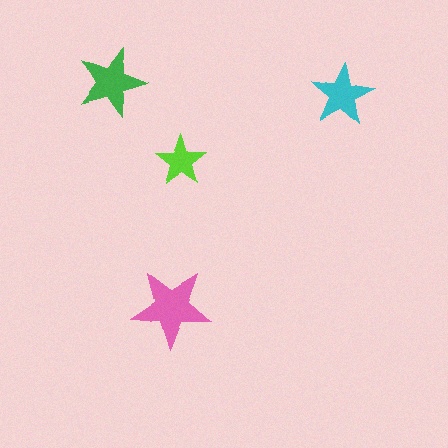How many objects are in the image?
There are 4 objects in the image.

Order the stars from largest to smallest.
the pink one, the green one, the cyan one, the lime one.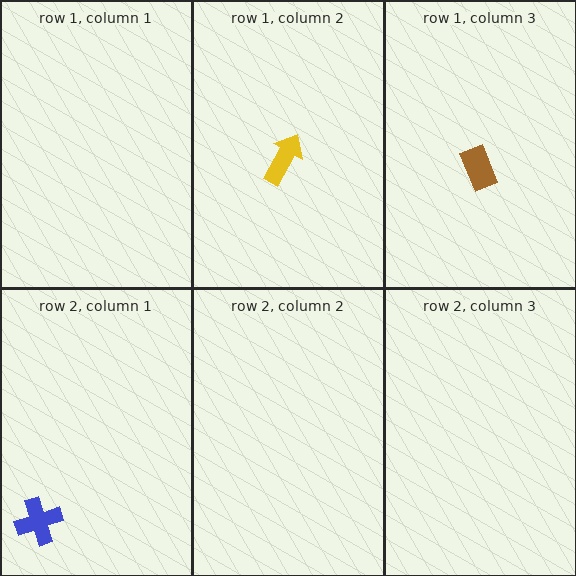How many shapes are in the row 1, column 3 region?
1.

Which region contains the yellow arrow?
The row 1, column 2 region.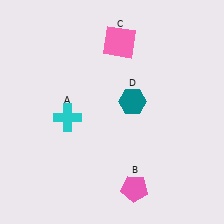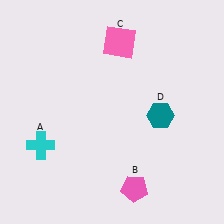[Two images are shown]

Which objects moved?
The objects that moved are: the cyan cross (A), the teal hexagon (D).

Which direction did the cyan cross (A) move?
The cyan cross (A) moved down.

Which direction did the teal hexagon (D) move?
The teal hexagon (D) moved right.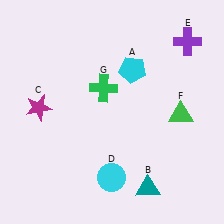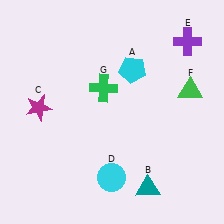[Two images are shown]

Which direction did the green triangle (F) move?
The green triangle (F) moved up.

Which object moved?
The green triangle (F) moved up.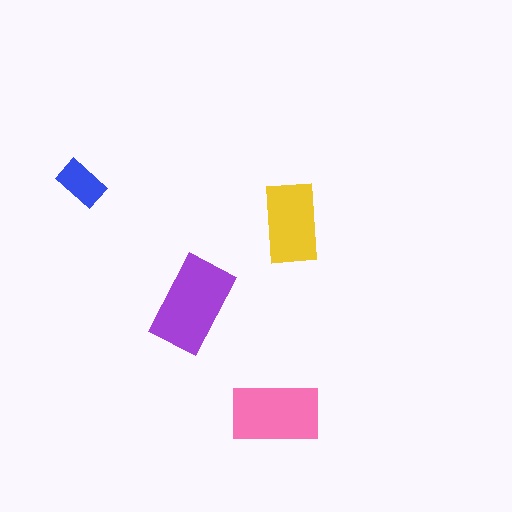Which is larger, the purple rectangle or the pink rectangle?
The purple one.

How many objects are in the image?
There are 4 objects in the image.